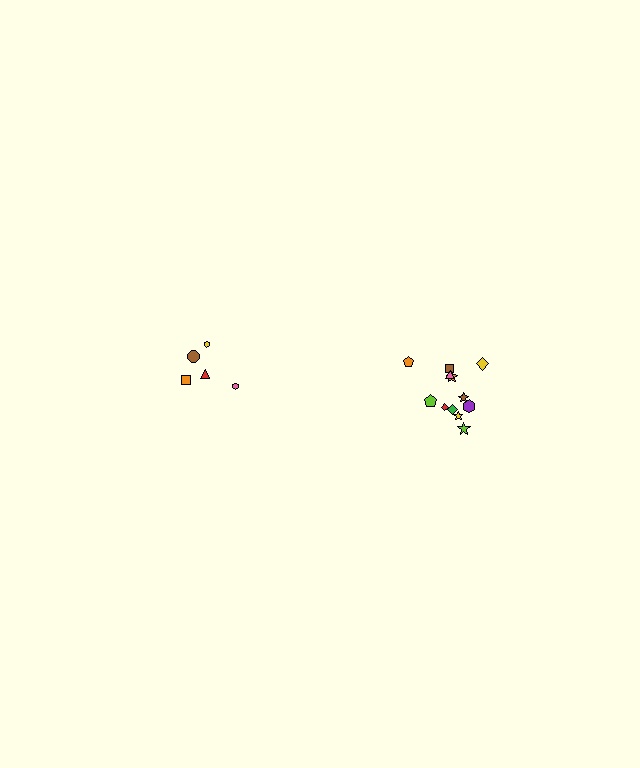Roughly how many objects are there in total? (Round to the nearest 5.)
Roughly 15 objects in total.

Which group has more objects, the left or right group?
The right group.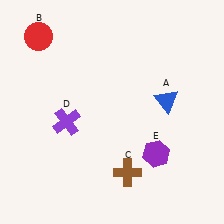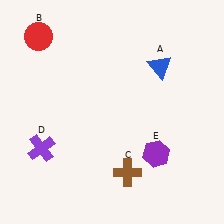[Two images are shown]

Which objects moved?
The objects that moved are: the blue triangle (A), the purple cross (D).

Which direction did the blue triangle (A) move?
The blue triangle (A) moved up.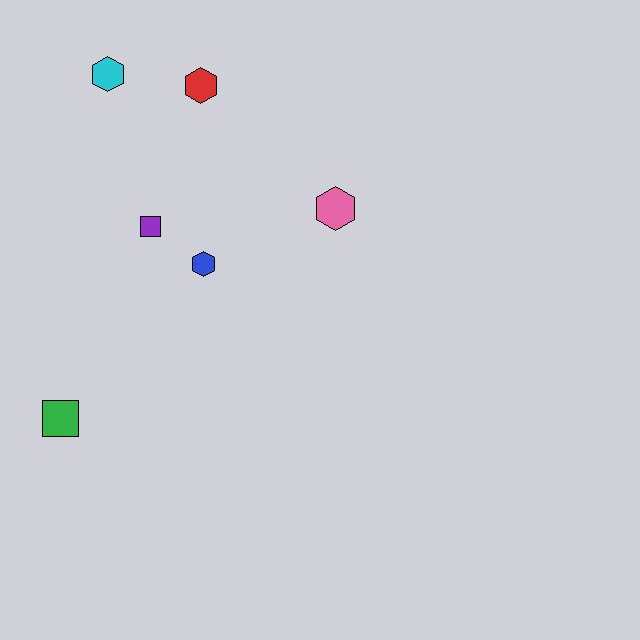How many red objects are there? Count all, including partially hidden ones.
There is 1 red object.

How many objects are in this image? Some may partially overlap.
There are 6 objects.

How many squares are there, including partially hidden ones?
There are 2 squares.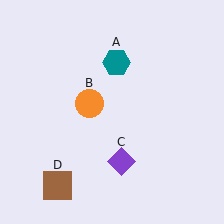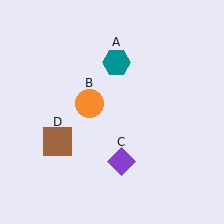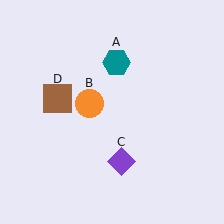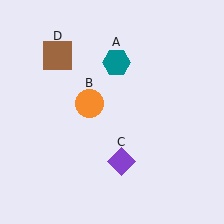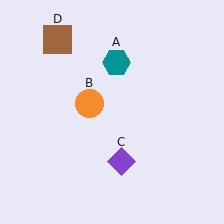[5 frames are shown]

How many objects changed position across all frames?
1 object changed position: brown square (object D).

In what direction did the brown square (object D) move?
The brown square (object D) moved up.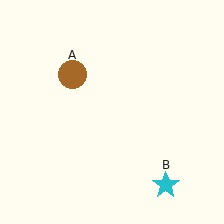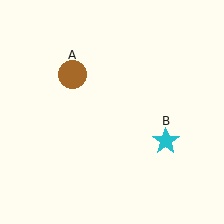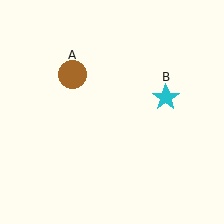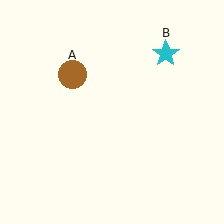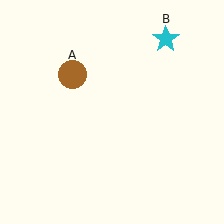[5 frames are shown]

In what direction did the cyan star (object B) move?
The cyan star (object B) moved up.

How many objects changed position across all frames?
1 object changed position: cyan star (object B).